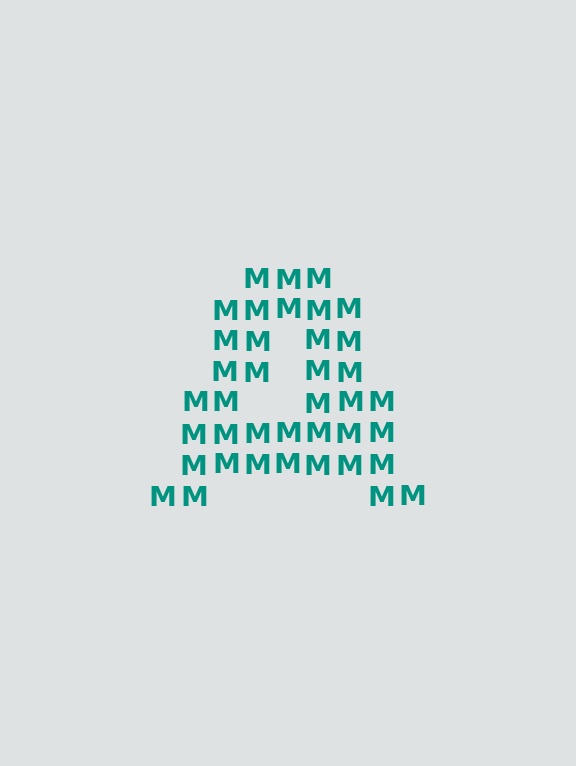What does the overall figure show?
The overall figure shows the letter A.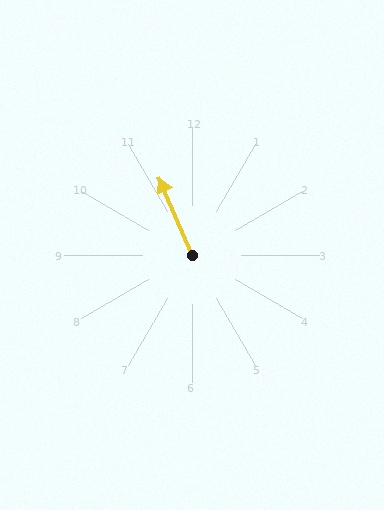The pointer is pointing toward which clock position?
Roughly 11 o'clock.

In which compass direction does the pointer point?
Northwest.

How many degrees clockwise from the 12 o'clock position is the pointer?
Approximately 337 degrees.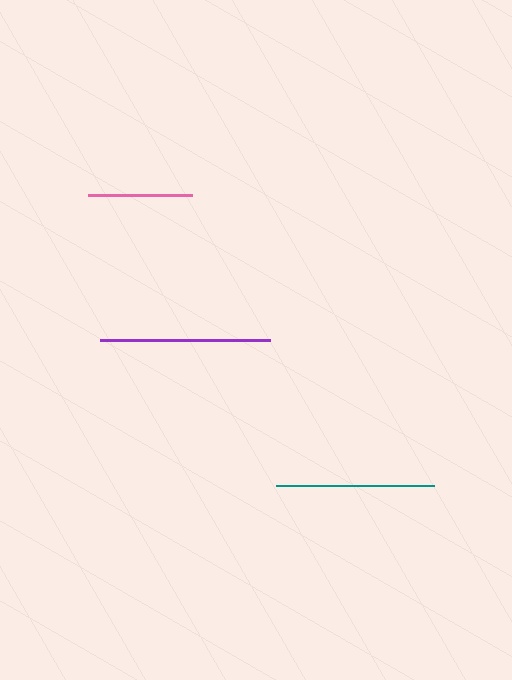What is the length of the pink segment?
The pink segment is approximately 104 pixels long.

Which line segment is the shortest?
The pink line is the shortest at approximately 104 pixels.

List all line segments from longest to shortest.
From longest to shortest: purple, teal, pink.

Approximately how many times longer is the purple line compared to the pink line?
The purple line is approximately 1.6 times the length of the pink line.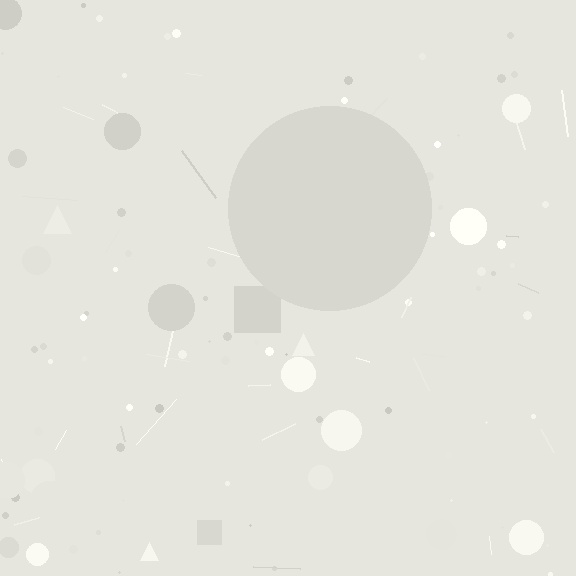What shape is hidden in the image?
A circle is hidden in the image.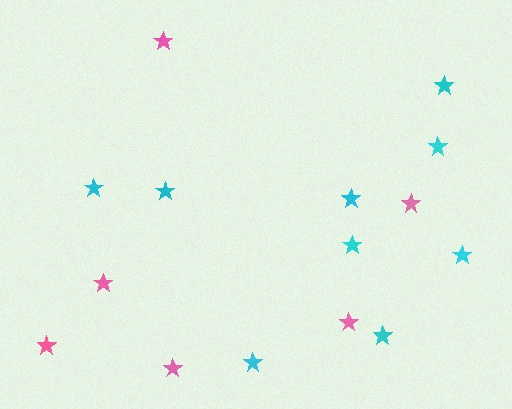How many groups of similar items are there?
There are 2 groups: one group of pink stars (6) and one group of cyan stars (9).